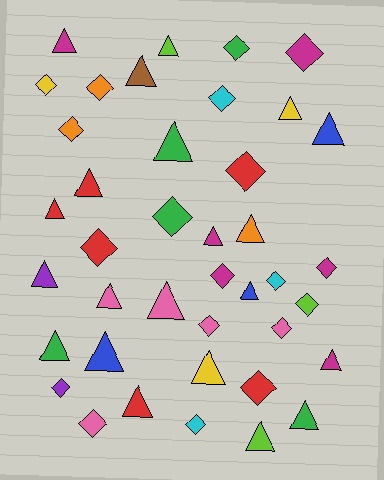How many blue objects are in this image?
There are 3 blue objects.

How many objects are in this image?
There are 40 objects.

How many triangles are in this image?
There are 21 triangles.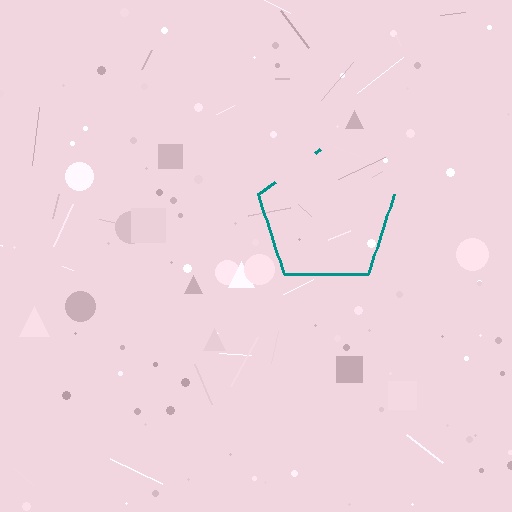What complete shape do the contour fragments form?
The contour fragments form a pentagon.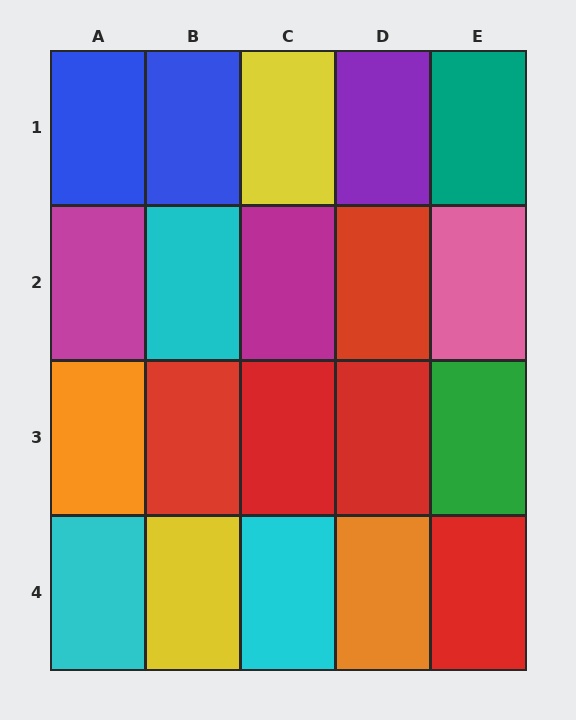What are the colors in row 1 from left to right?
Blue, blue, yellow, purple, teal.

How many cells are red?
5 cells are red.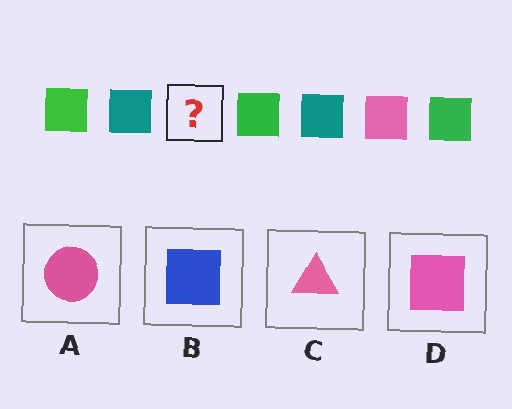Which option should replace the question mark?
Option D.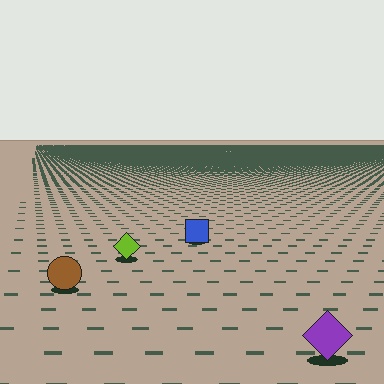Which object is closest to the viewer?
The purple diamond is closest. The texture marks near it are larger and more spread out.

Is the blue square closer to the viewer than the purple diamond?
No. The purple diamond is closer — you can tell from the texture gradient: the ground texture is coarser near it.